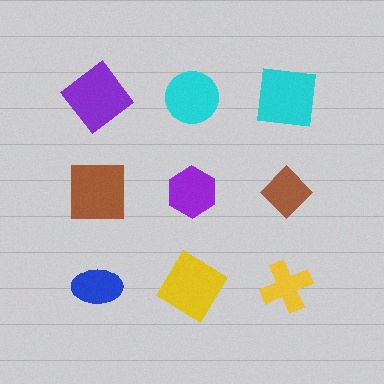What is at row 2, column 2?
A purple hexagon.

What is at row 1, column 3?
A cyan square.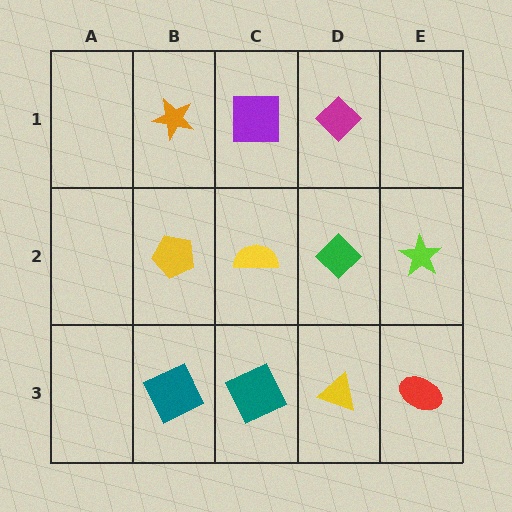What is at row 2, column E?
A lime star.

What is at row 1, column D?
A magenta diamond.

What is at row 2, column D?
A green diamond.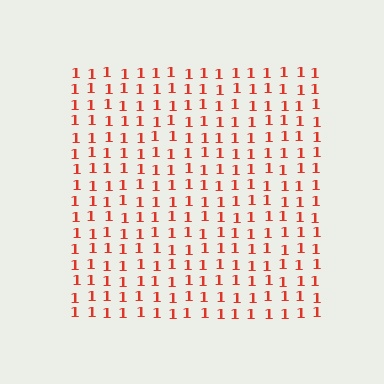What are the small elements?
The small elements are digit 1's.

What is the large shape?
The large shape is a square.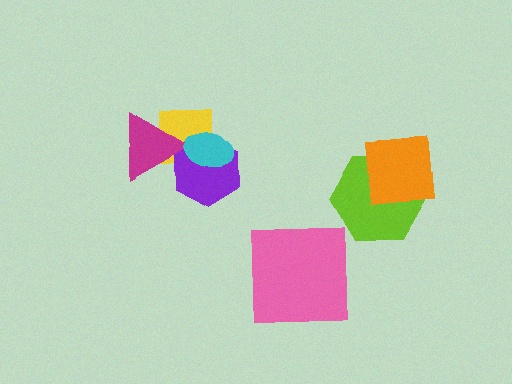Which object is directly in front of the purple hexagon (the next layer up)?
The magenta triangle is directly in front of the purple hexagon.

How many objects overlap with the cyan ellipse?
2 objects overlap with the cyan ellipse.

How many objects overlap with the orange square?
1 object overlaps with the orange square.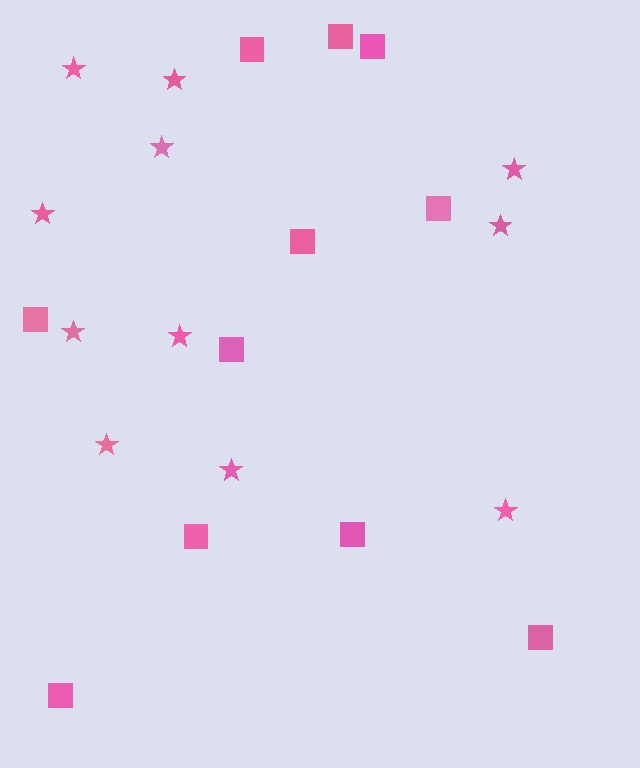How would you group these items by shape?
There are 2 groups: one group of stars (11) and one group of squares (11).